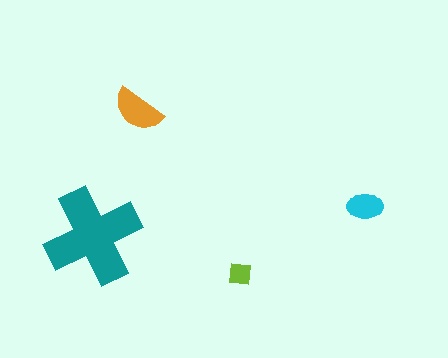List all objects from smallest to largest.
The lime square, the cyan ellipse, the orange semicircle, the teal cross.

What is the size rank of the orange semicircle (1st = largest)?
2nd.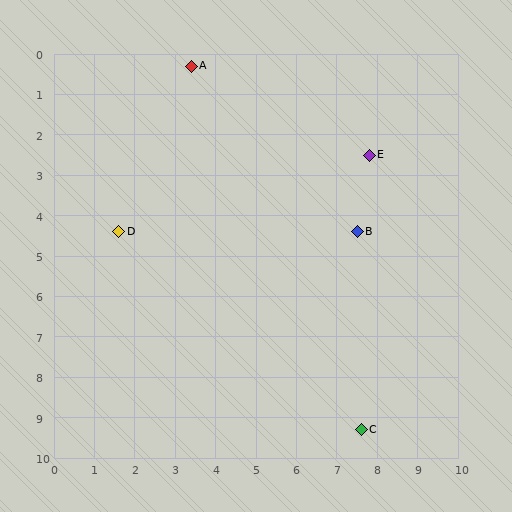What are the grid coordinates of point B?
Point B is at approximately (7.5, 4.4).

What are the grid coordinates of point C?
Point C is at approximately (7.6, 9.3).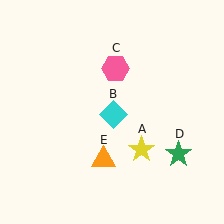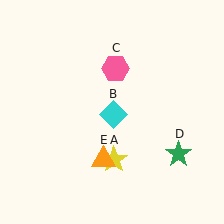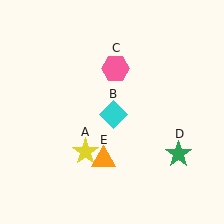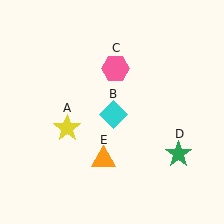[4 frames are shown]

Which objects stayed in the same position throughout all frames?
Cyan diamond (object B) and pink hexagon (object C) and green star (object D) and orange triangle (object E) remained stationary.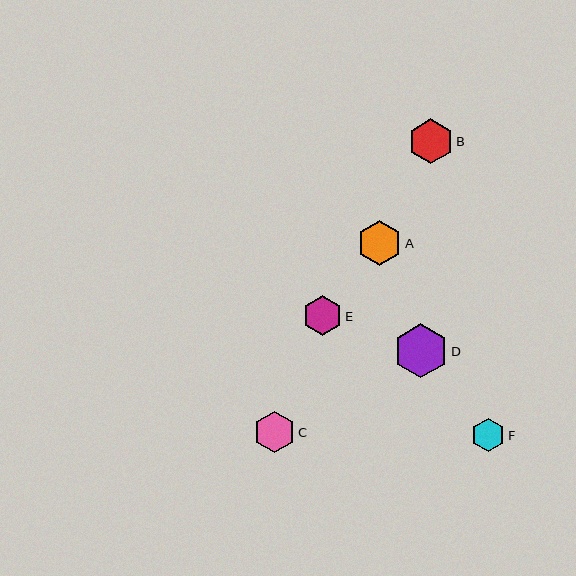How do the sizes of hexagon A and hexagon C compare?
Hexagon A and hexagon C are approximately the same size.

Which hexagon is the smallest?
Hexagon F is the smallest with a size of approximately 34 pixels.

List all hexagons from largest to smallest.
From largest to smallest: D, B, A, C, E, F.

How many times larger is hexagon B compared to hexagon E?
Hexagon B is approximately 1.1 times the size of hexagon E.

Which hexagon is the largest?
Hexagon D is the largest with a size of approximately 54 pixels.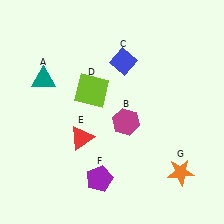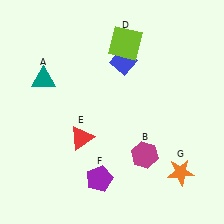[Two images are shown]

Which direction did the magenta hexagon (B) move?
The magenta hexagon (B) moved down.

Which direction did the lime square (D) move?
The lime square (D) moved up.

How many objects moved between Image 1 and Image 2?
2 objects moved between the two images.